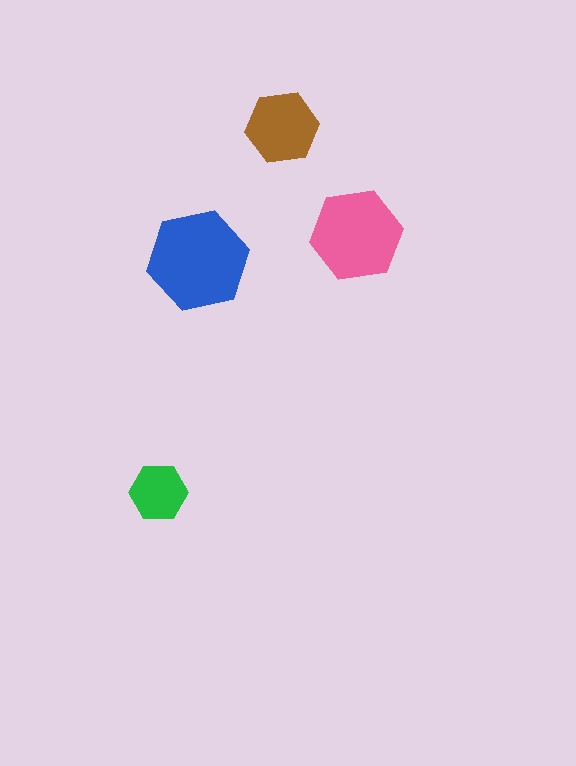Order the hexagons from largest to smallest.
the blue one, the pink one, the brown one, the green one.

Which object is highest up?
The brown hexagon is topmost.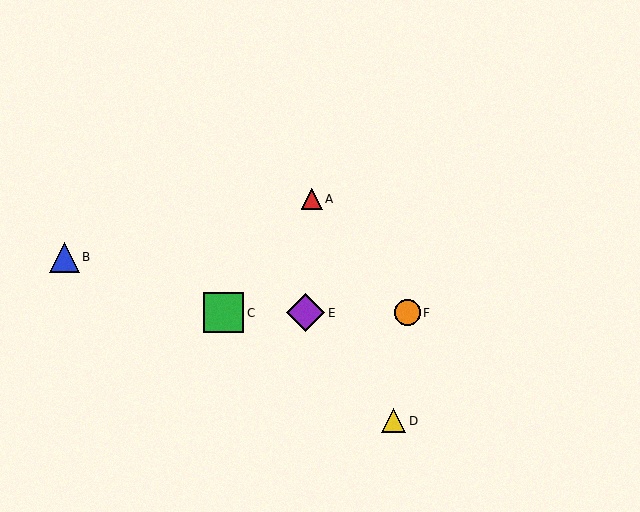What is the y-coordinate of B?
Object B is at y≈257.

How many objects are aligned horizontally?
3 objects (C, E, F) are aligned horizontally.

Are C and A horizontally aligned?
No, C is at y≈313 and A is at y≈199.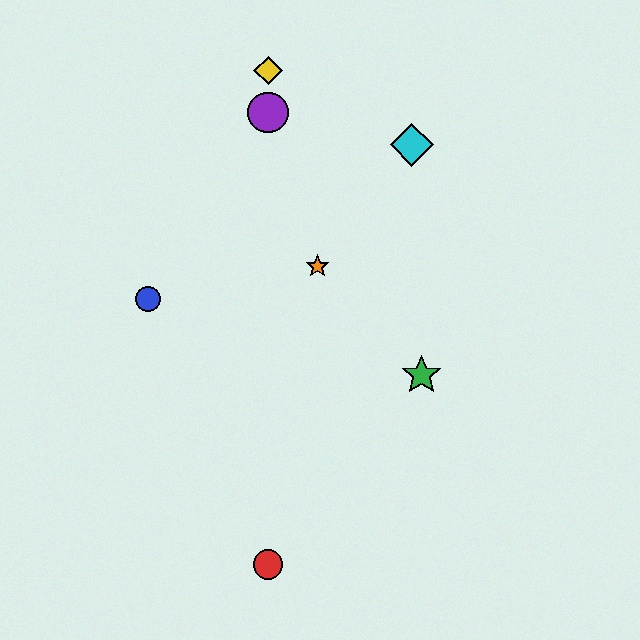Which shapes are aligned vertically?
The red circle, the yellow diamond, the purple circle are aligned vertically.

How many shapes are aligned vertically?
3 shapes (the red circle, the yellow diamond, the purple circle) are aligned vertically.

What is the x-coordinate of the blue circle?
The blue circle is at x≈148.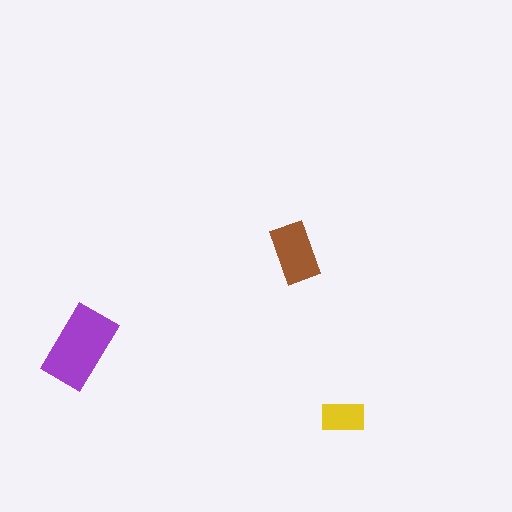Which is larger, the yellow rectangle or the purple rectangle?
The purple one.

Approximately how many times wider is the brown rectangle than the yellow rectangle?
About 1.5 times wider.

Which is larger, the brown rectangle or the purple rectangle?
The purple one.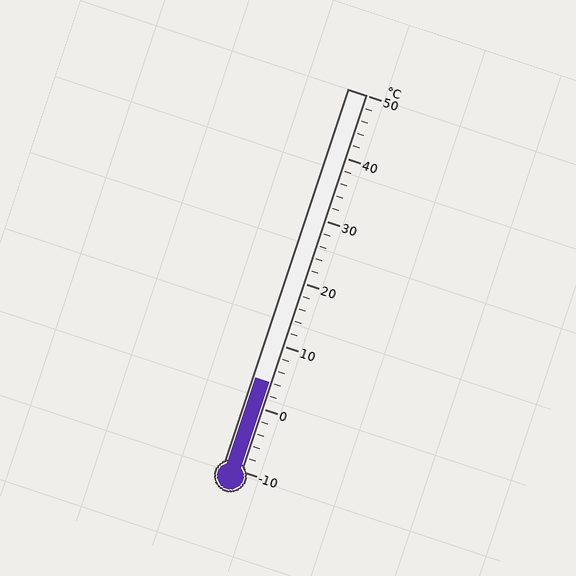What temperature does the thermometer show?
The thermometer shows approximately 4°C.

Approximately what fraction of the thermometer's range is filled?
The thermometer is filled to approximately 25% of its range.